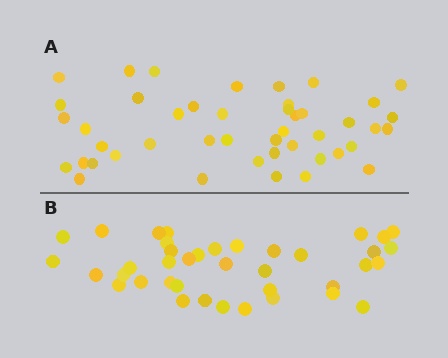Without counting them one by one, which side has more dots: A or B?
Region A (the top region) has more dots.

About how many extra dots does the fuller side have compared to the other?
Region A has about 6 more dots than region B.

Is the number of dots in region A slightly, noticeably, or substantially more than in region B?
Region A has only slightly more — the two regions are fairly close. The ratio is roughly 1.2 to 1.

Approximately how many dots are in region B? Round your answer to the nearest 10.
About 40 dots. (The exact count is 39, which rounds to 40.)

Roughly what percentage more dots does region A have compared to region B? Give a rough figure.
About 15% more.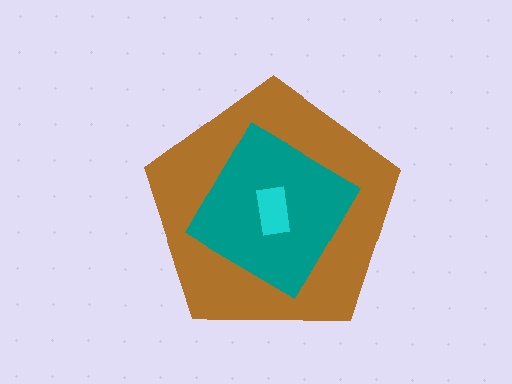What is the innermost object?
The cyan rectangle.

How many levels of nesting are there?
3.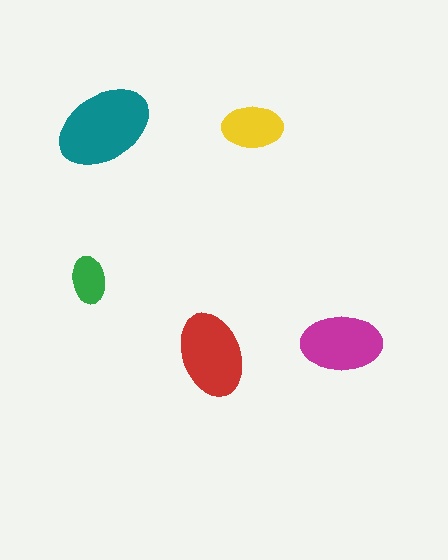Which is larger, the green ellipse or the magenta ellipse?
The magenta one.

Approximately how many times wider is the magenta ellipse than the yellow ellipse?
About 1.5 times wider.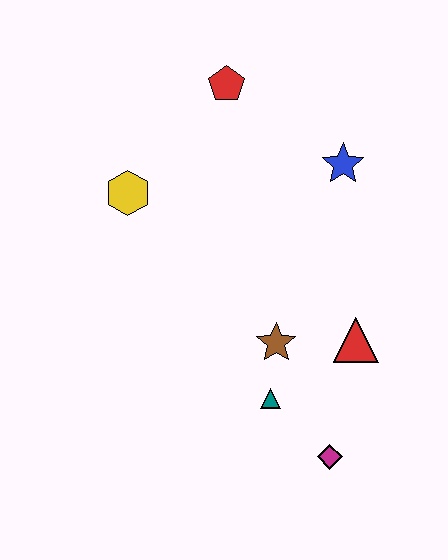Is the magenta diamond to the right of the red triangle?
No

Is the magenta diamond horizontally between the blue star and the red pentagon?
Yes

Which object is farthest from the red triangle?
The red pentagon is farthest from the red triangle.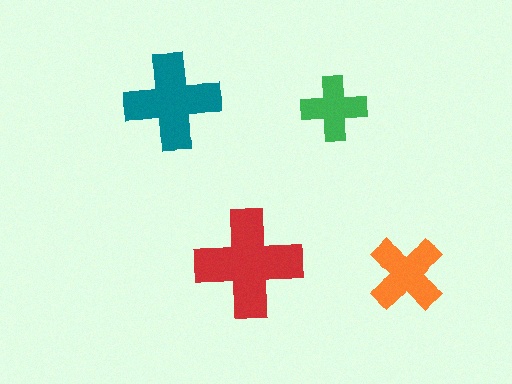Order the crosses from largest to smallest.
the red one, the teal one, the orange one, the green one.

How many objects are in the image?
There are 4 objects in the image.